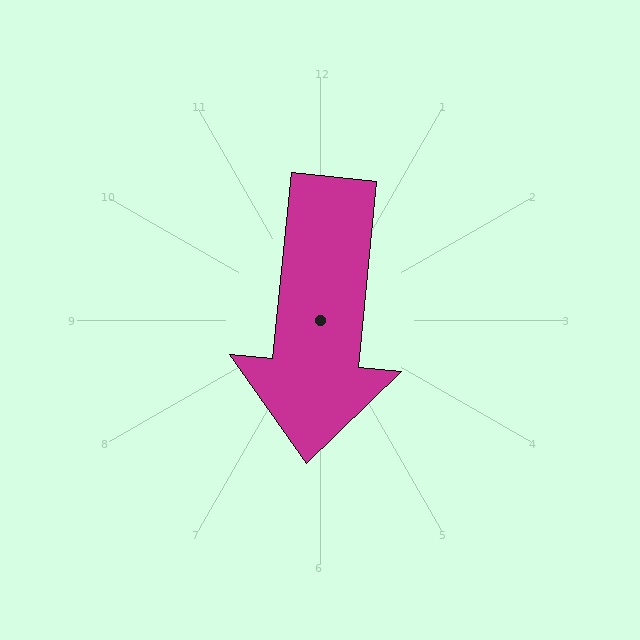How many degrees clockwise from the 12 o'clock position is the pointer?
Approximately 186 degrees.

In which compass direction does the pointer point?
South.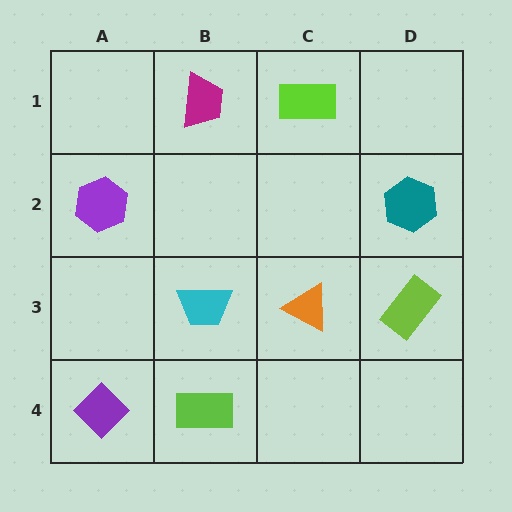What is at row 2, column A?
A purple hexagon.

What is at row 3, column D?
A lime rectangle.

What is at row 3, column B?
A cyan trapezoid.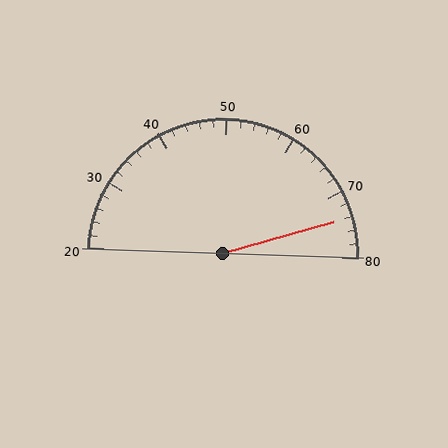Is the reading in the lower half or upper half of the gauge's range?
The reading is in the upper half of the range (20 to 80).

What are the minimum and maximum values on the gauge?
The gauge ranges from 20 to 80.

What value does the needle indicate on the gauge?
The needle indicates approximately 74.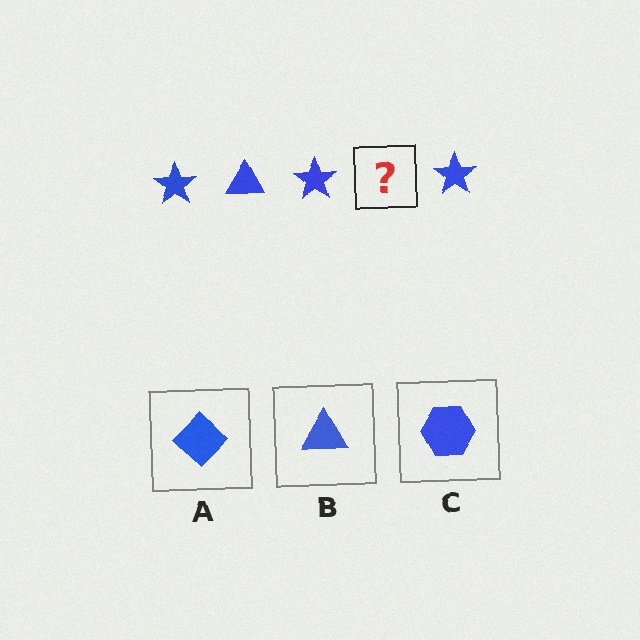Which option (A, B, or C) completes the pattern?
B.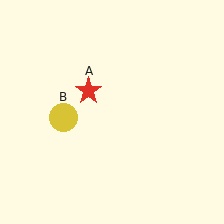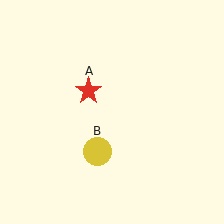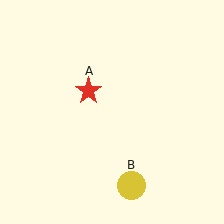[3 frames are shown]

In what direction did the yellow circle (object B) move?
The yellow circle (object B) moved down and to the right.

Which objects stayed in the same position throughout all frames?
Red star (object A) remained stationary.